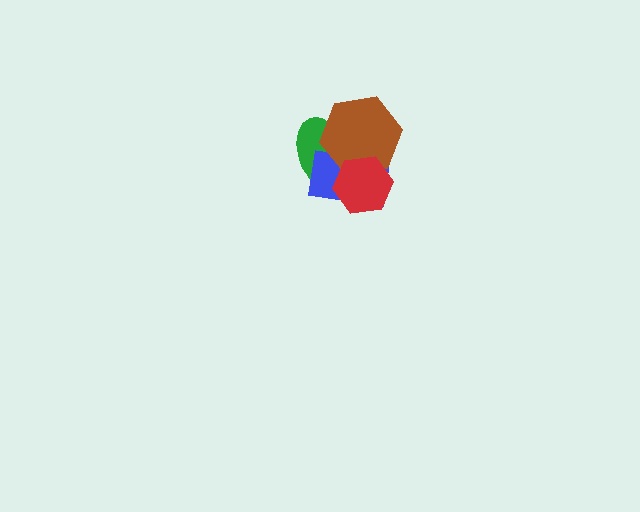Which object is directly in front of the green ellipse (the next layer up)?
The blue rectangle is directly in front of the green ellipse.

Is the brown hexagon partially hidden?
Yes, it is partially covered by another shape.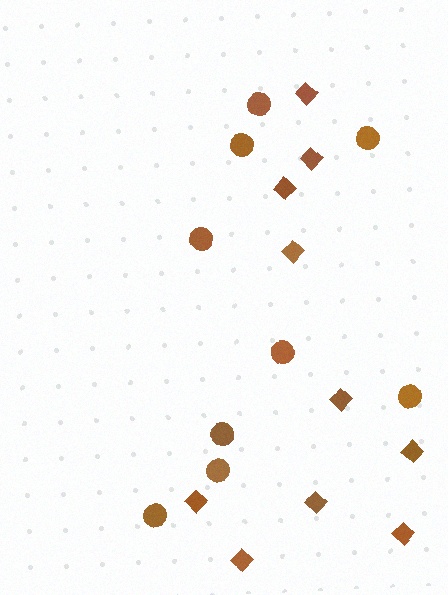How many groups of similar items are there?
There are 2 groups: one group of circles (9) and one group of diamonds (10).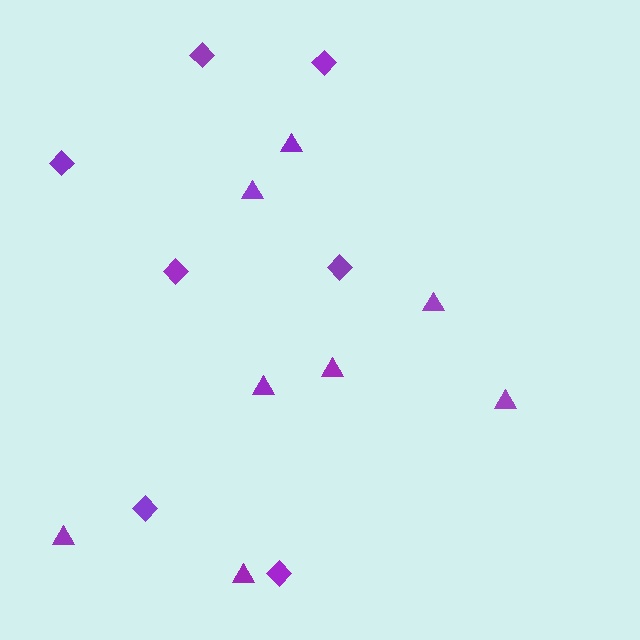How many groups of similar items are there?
There are 2 groups: one group of diamonds (7) and one group of triangles (8).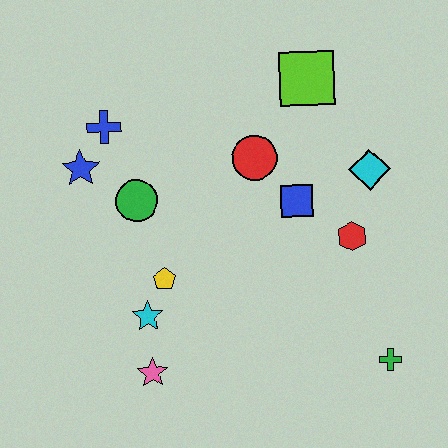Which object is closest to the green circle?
The blue star is closest to the green circle.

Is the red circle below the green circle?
No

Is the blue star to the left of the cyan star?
Yes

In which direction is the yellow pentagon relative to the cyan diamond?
The yellow pentagon is to the left of the cyan diamond.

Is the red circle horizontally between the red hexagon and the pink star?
Yes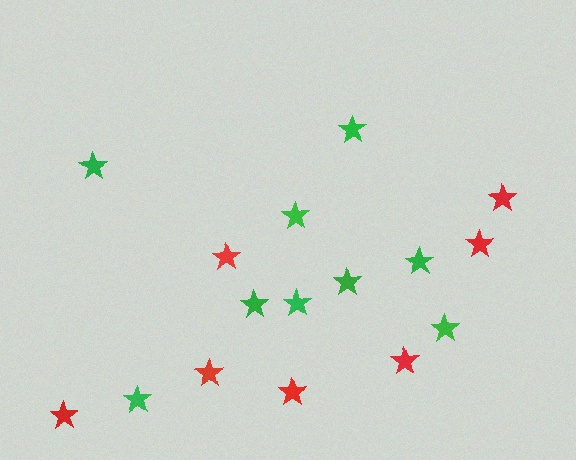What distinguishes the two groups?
There are 2 groups: one group of green stars (9) and one group of red stars (7).